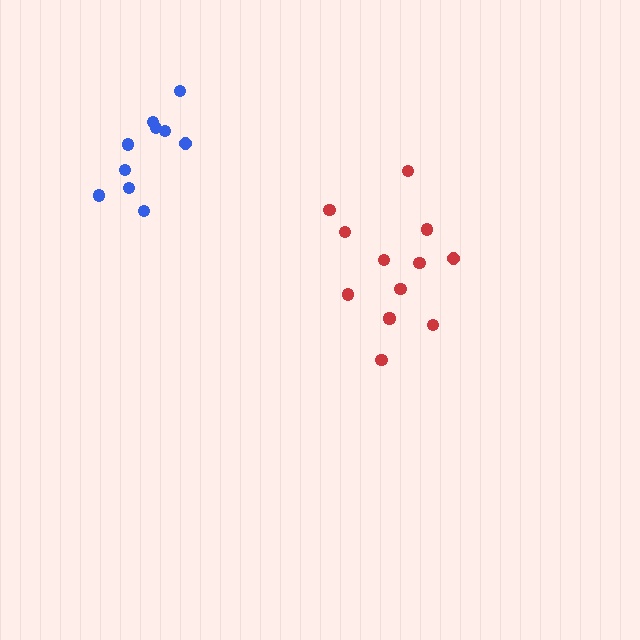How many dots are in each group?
Group 1: 13 dots, Group 2: 10 dots (23 total).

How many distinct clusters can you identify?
There are 2 distinct clusters.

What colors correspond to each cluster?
The clusters are colored: red, blue.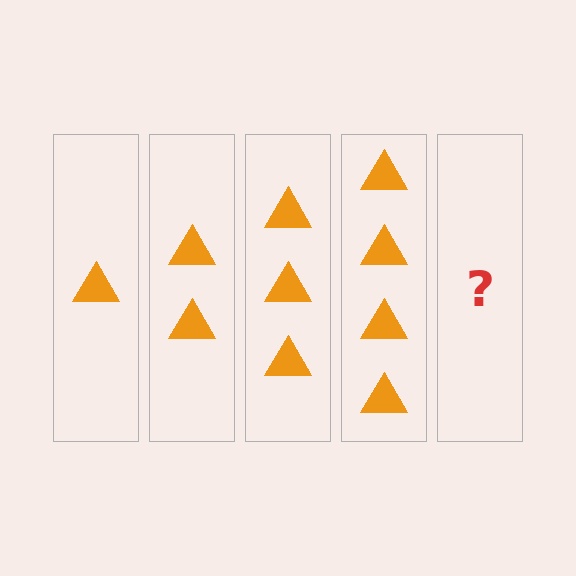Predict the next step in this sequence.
The next step is 5 triangles.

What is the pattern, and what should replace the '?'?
The pattern is that each step adds one more triangle. The '?' should be 5 triangles.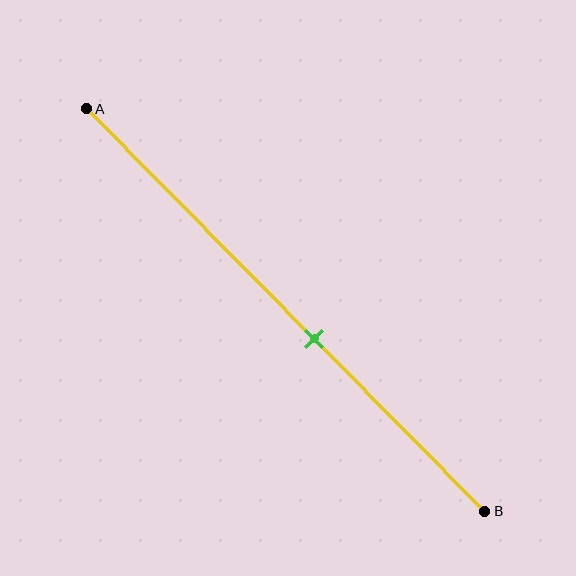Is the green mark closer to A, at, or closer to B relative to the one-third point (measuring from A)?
The green mark is closer to point B than the one-third point of segment AB.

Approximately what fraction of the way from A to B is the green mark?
The green mark is approximately 55% of the way from A to B.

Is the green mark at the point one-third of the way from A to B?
No, the mark is at about 55% from A, not at the 33% one-third point.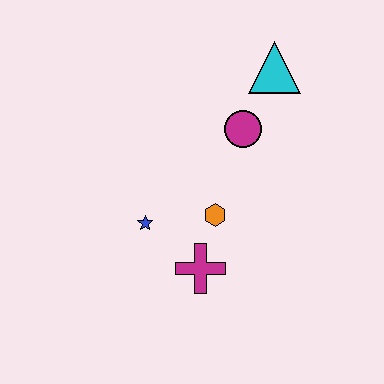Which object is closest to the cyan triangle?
The magenta circle is closest to the cyan triangle.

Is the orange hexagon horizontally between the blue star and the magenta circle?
Yes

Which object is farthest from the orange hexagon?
The cyan triangle is farthest from the orange hexagon.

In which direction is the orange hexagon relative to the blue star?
The orange hexagon is to the right of the blue star.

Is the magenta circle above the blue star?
Yes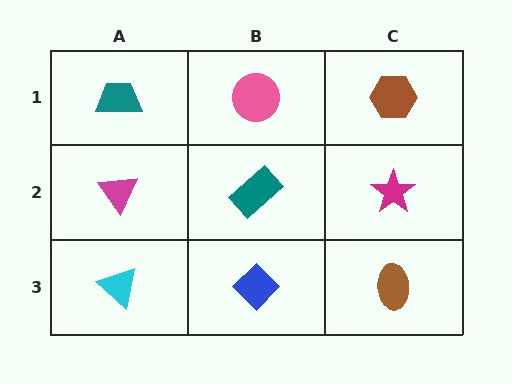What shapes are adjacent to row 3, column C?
A magenta star (row 2, column C), a blue diamond (row 3, column B).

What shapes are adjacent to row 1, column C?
A magenta star (row 2, column C), a pink circle (row 1, column B).